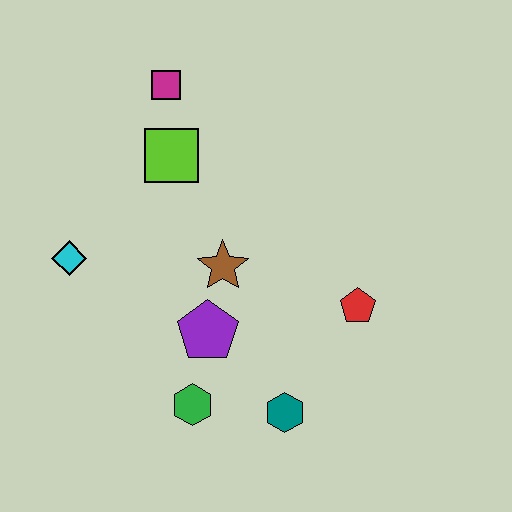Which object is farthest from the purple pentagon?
The magenta square is farthest from the purple pentagon.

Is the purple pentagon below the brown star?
Yes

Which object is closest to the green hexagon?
The purple pentagon is closest to the green hexagon.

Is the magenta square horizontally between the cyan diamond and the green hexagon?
Yes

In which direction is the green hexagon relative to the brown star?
The green hexagon is below the brown star.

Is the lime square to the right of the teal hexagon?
No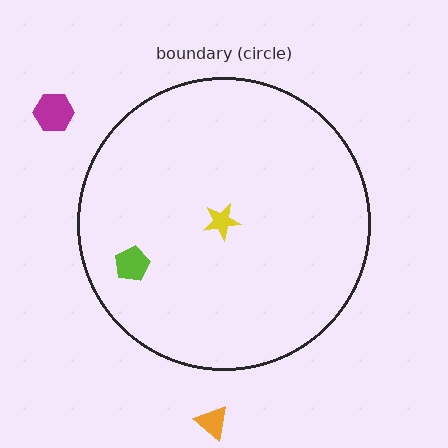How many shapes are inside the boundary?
2 inside, 2 outside.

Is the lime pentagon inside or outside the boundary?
Inside.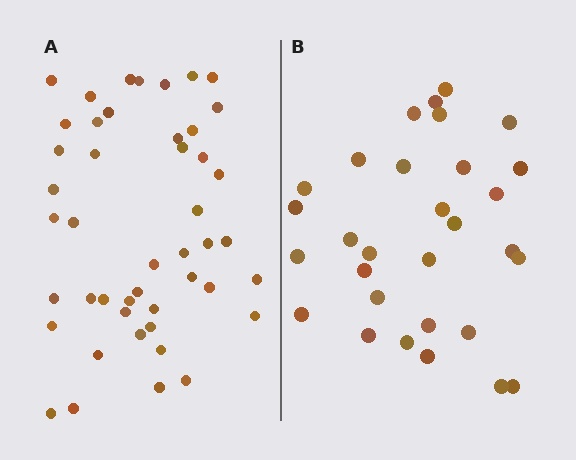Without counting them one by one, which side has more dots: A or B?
Region A (the left region) has more dots.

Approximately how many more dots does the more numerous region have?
Region A has approximately 15 more dots than region B.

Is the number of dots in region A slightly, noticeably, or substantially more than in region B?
Region A has substantially more. The ratio is roughly 1.5 to 1.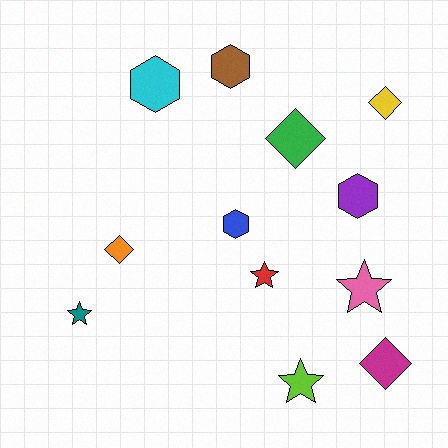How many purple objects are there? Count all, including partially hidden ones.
There is 1 purple object.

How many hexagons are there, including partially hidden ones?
There are 4 hexagons.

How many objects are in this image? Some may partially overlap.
There are 12 objects.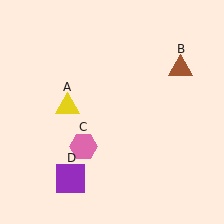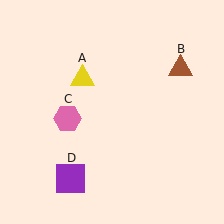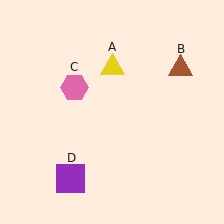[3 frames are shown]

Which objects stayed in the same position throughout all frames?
Brown triangle (object B) and purple square (object D) remained stationary.